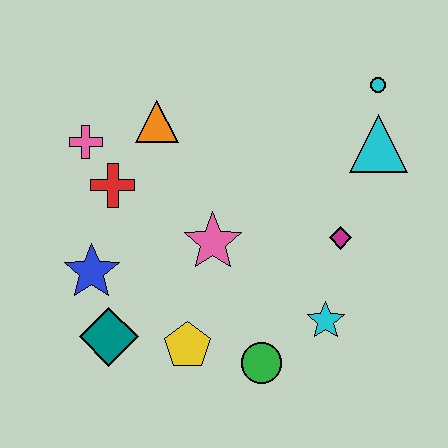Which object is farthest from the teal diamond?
The cyan circle is farthest from the teal diamond.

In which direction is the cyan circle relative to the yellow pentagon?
The cyan circle is above the yellow pentagon.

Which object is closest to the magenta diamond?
The cyan star is closest to the magenta diamond.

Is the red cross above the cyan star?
Yes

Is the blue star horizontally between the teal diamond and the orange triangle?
No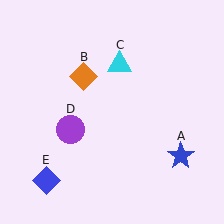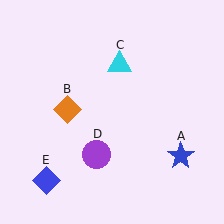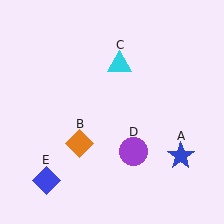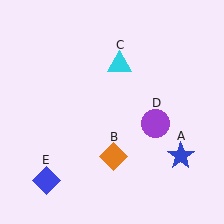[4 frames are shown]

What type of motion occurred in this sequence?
The orange diamond (object B), purple circle (object D) rotated counterclockwise around the center of the scene.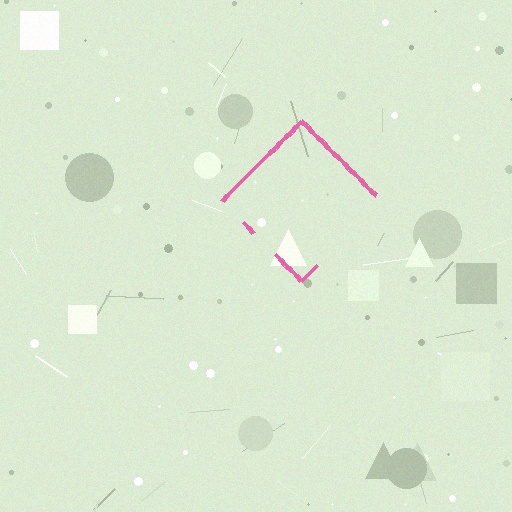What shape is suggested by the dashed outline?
The dashed outline suggests a diamond.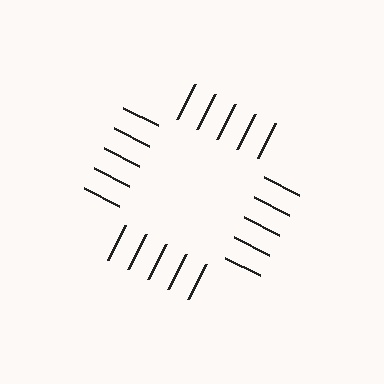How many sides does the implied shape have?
4 sides — the line-ends trace a square.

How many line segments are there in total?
20 — 5 along each of the 4 edges.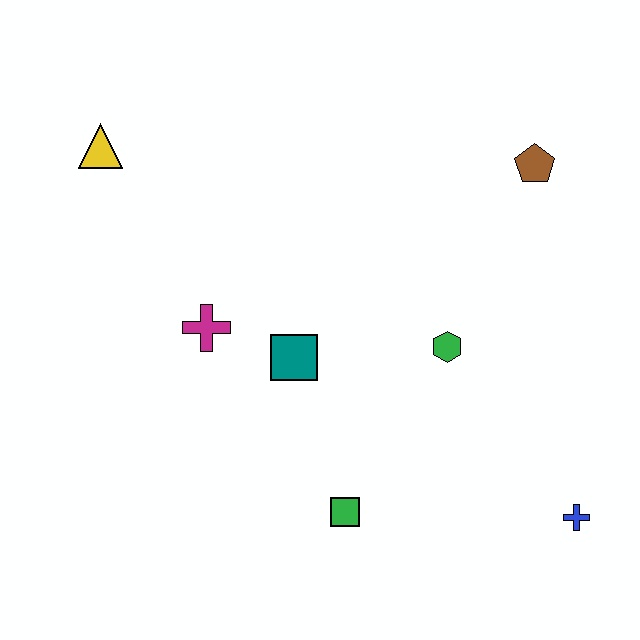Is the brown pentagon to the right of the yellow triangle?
Yes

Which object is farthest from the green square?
The yellow triangle is farthest from the green square.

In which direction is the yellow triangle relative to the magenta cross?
The yellow triangle is above the magenta cross.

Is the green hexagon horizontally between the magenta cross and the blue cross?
Yes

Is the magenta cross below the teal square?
No